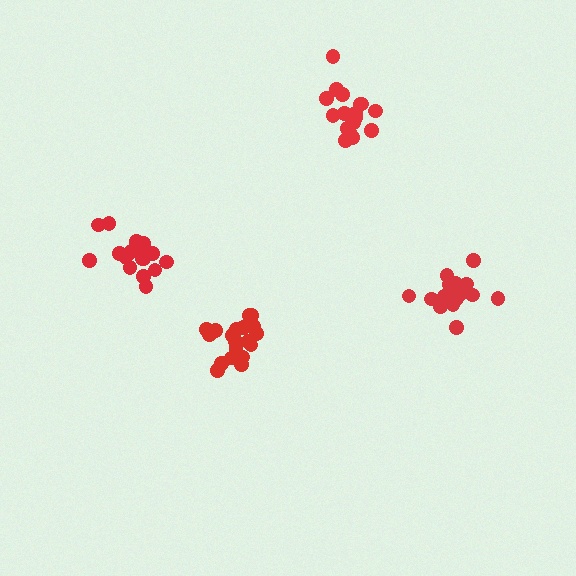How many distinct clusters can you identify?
There are 4 distinct clusters.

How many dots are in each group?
Group 1: 17 dots, Group 2: 19 dots, Group 3: 18 dots, Group 4: 19 dots (73 total).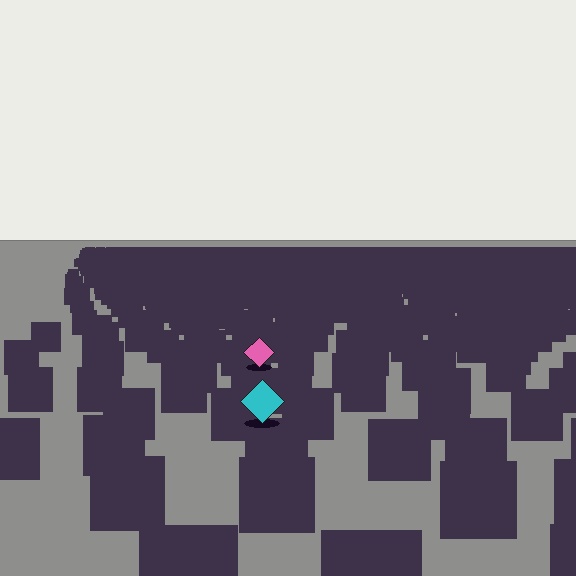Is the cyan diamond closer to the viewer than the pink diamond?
Yes. The cyan diamond is closer — you can tell from the texture gradient: the ground texture is coarser near it.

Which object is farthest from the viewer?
The pink diamond is farthest from the viewer. It appears smaller and the ground texture around it is denser.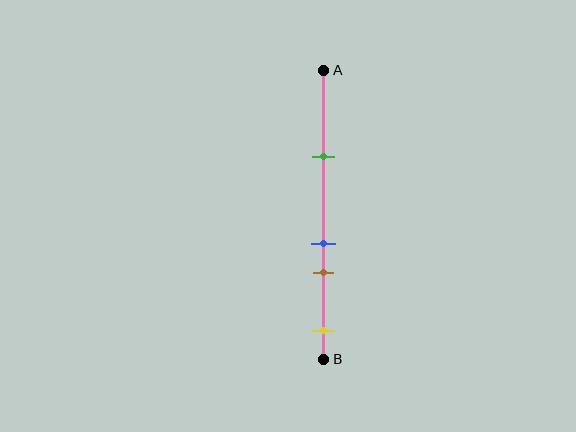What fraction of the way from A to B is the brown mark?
The brown mark is approximately 70% (0.7) of the way from A to B.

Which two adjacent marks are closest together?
The blue and brown marks are the closest adjacent pair.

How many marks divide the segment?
There are 4 marks dividing the segment.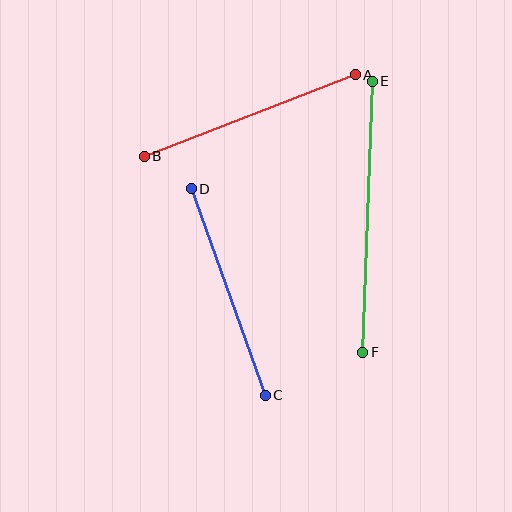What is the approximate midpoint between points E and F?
The midpoint is at approximately (367, 217) pixels.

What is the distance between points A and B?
The distance is approximately 226 pixels.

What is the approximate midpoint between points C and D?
The midpoint is at approximately (228, 292) pixels.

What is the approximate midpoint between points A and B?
The midpoint is at approximately (250, 116) pixels.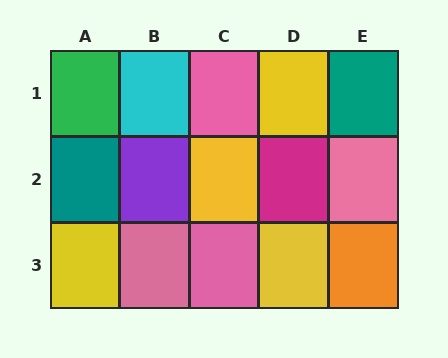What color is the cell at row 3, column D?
Yellow.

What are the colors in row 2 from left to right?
Teal, purple, yellow, magenta, pink.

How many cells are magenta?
1 cell is magenta.